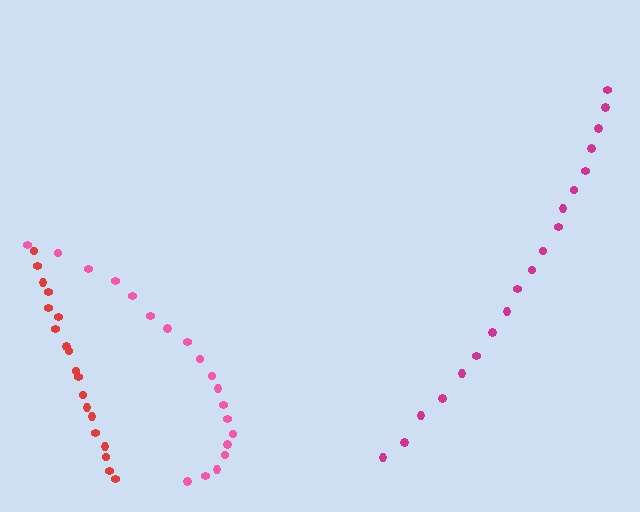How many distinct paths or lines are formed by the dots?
There are 3 distinct paths.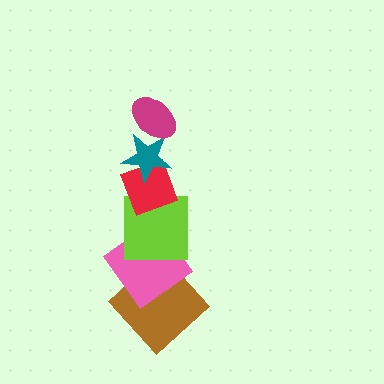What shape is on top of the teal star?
The magenta ellipse is on top of the teal star.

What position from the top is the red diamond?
The red diamond is 3rd from the top.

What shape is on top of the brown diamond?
The pink diamond is on top of the brown diamond.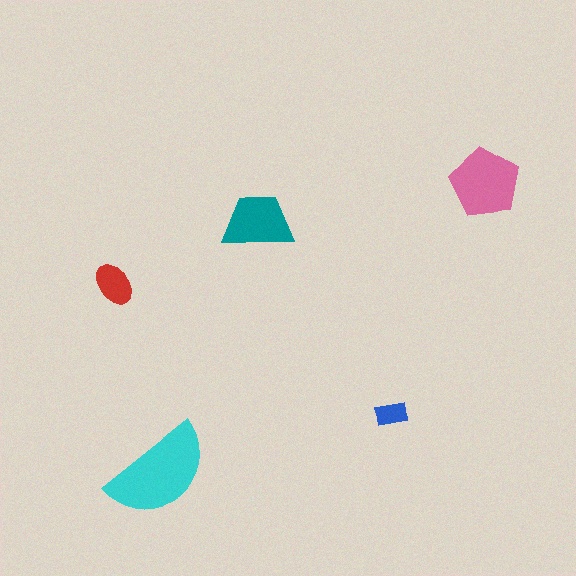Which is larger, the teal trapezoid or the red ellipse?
The teal trapezoid.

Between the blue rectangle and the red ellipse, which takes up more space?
The red ellipse.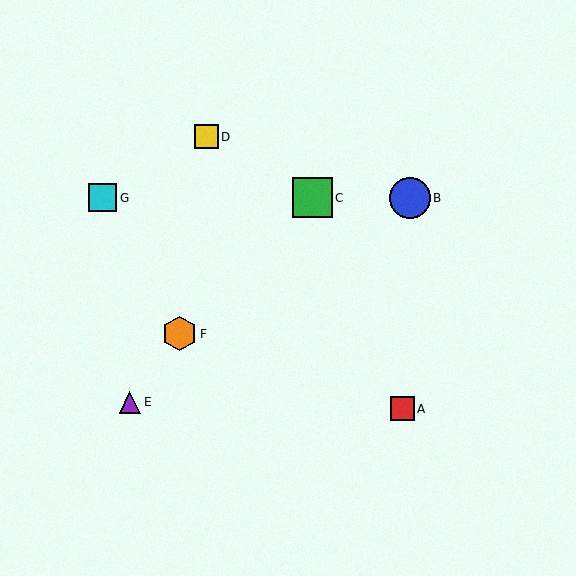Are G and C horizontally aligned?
Yes, both are at y≈198.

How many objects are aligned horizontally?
3 objects (B, C, G) are aligned horizontally.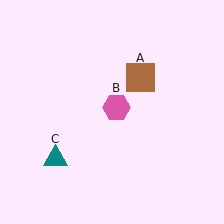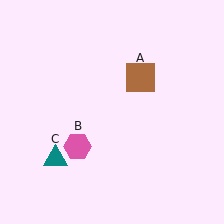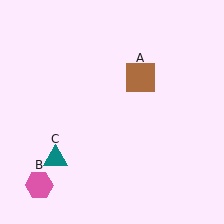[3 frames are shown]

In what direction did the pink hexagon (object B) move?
The pink hexagon (object B) moved down and to the left.